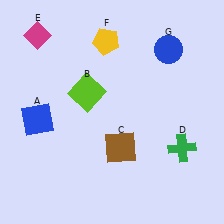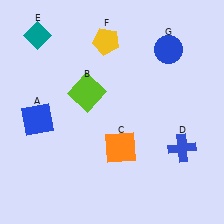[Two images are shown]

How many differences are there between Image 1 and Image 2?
There are 3 differences between the two images.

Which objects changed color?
C changed from brown to orange. D changed from green to blue. E changed from magenta to teal.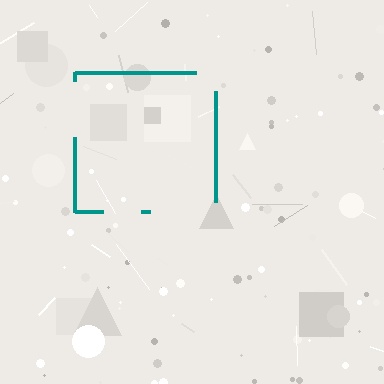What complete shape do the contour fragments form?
The contour fragments form a square.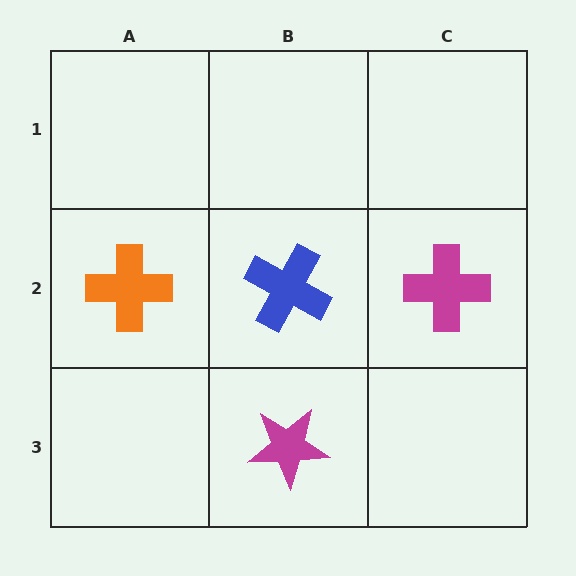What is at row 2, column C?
A magenta cross.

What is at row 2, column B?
A blue cross.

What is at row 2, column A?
An orange cross.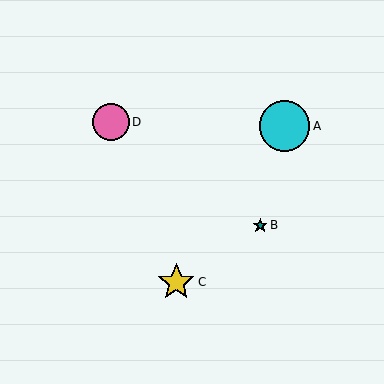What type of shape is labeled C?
Shape C is a yellow star.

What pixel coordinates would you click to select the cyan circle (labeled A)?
Click at (285, 126) to select the cyan circle A.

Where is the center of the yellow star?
The center of the yellow star is at (176, 282).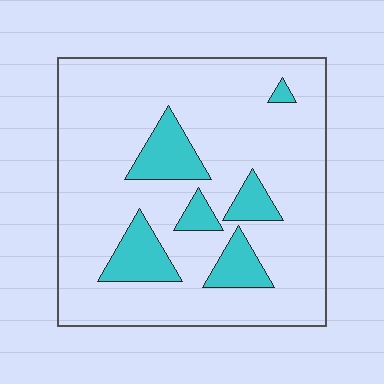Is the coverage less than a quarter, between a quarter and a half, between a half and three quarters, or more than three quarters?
Less than a quarter.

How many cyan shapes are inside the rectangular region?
6.